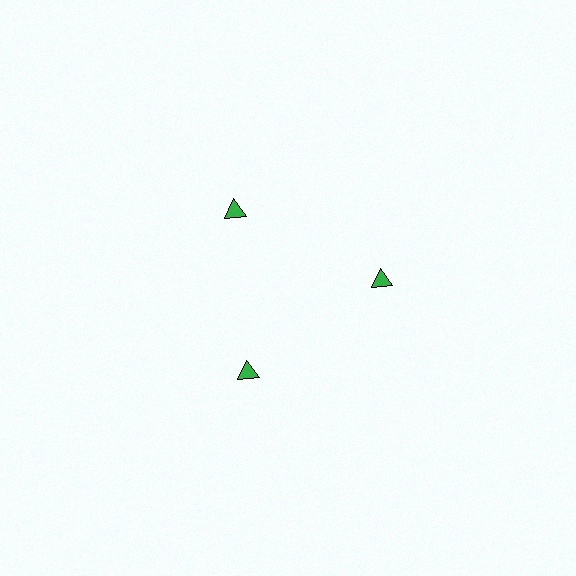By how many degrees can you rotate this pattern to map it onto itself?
The pattern maps onto itself every 120 degrees of rotation.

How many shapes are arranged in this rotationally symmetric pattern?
There are 3 shapes, arranged in 3 groups of 1.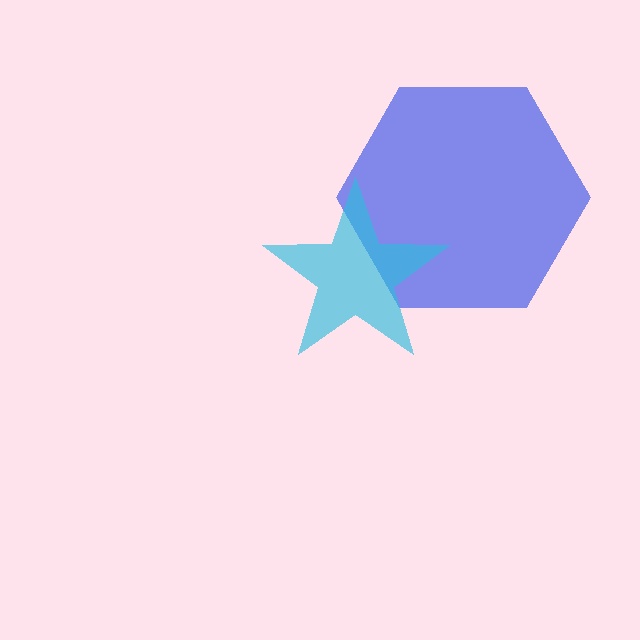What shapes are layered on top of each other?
The layered shapes are: a blue hexagon, a cyan star.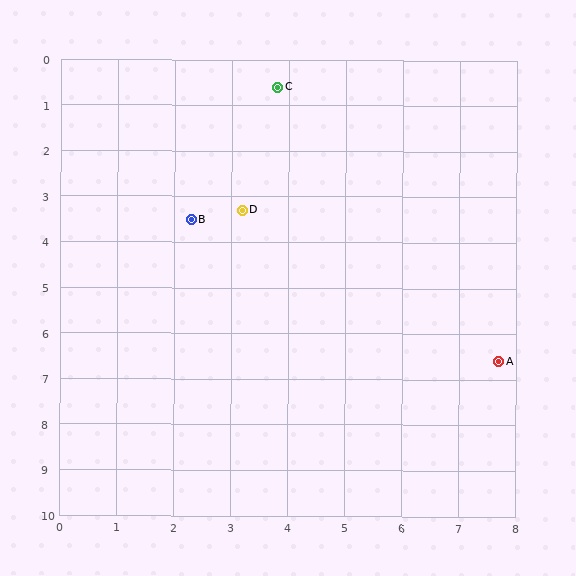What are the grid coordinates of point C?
Point C is at approximately (3.8, 0.6).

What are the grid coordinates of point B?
Point B is at approximately (2.3, 3.5).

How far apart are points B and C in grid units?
Points B and C are about 3.3 grid units apart.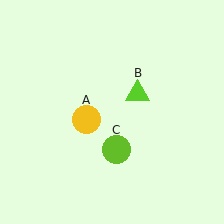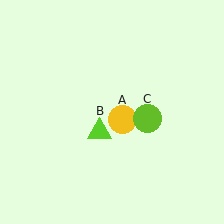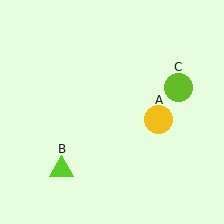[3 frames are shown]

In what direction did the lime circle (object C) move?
The lime circle (object C) moved up and to the right.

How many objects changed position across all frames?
3 objects changed position: yellow circle (object A), lime triangle (object B), lime circle (object C).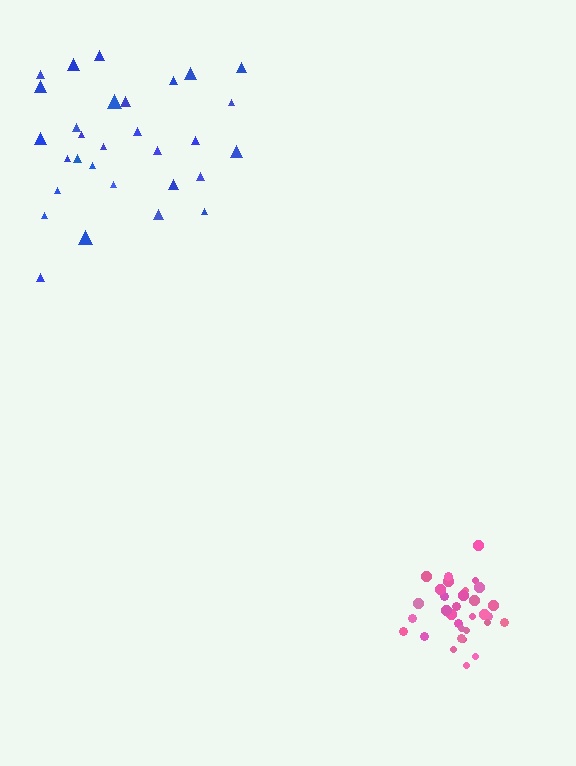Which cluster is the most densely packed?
Pink.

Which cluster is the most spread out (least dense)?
Blue.